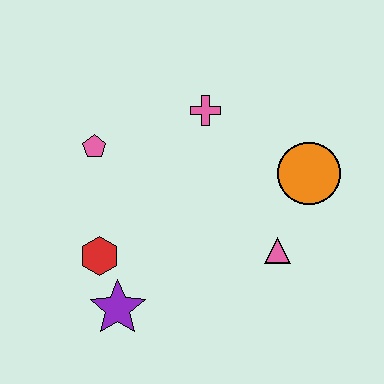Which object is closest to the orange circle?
The pink triangle is closest to the orange circle.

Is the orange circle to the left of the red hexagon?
No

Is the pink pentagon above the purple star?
Yes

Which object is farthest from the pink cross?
The purple star is farthest from the pink cross.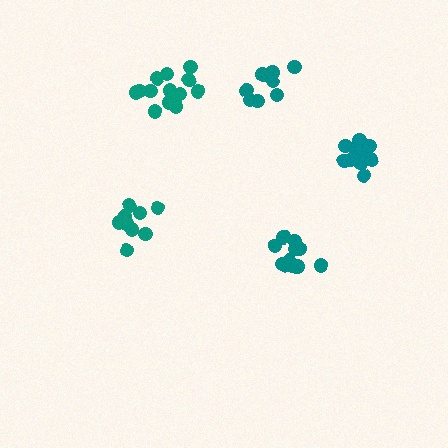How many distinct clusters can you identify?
There are 5 distinct clusters.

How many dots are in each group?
Group 1: 13 dots, Group 2: 10 dots, Group 3: 14 dots, Group 4: 8 dots, Group 5: 14 dots (59 total).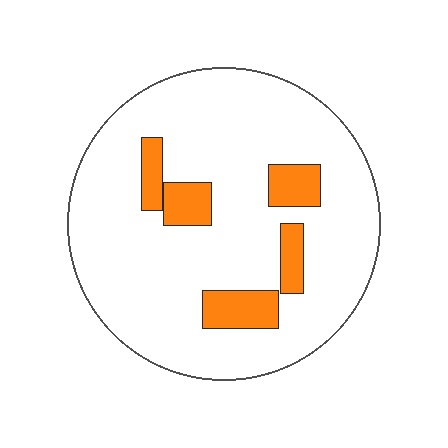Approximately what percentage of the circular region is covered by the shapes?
Approximately 15%.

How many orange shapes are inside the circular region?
5.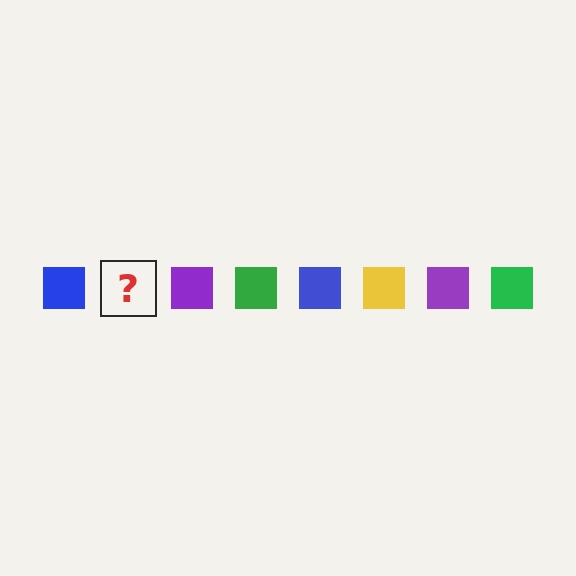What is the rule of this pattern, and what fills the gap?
The rule is that the pattern cycles through blue, yellow, purple, green squares. The gap should be filled with a yellow square.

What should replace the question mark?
The question mark should be replaced with a yellow square.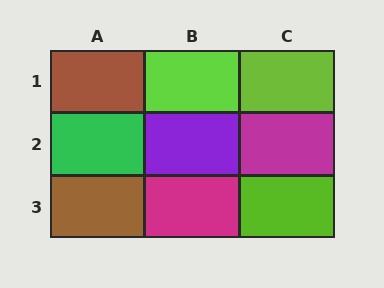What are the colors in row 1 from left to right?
Brown, lime, lime.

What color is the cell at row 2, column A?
Green.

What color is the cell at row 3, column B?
Magenta.